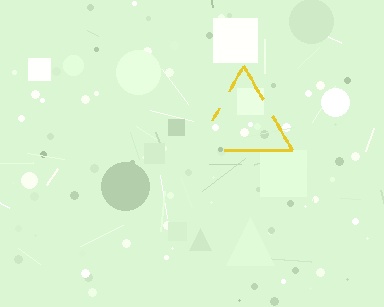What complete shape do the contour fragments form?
The contour fragments form a triangle.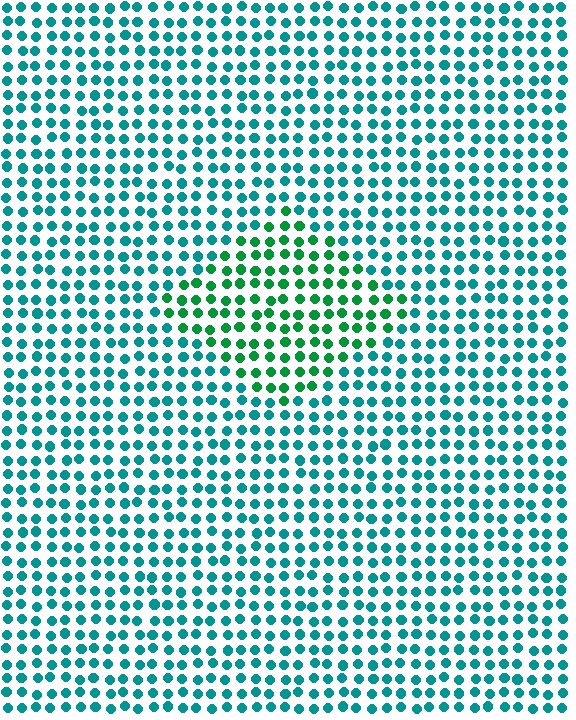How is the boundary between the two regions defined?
The boundary is defined purely by a slight shift in hue (about 37 degrees). Spacing, size, and orientation are identical on both sides.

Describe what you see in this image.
The image is filled with small teal elements in a uniform arrangement. A diamond-shaped region is visible where the elements are tinted to a slightly different hue, forming a subtle color boundary.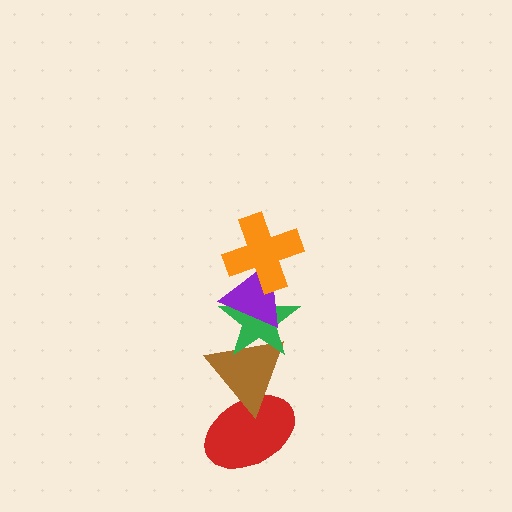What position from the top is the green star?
The green star is 3rd from the top.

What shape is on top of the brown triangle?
The green star is on top of the brown triangle.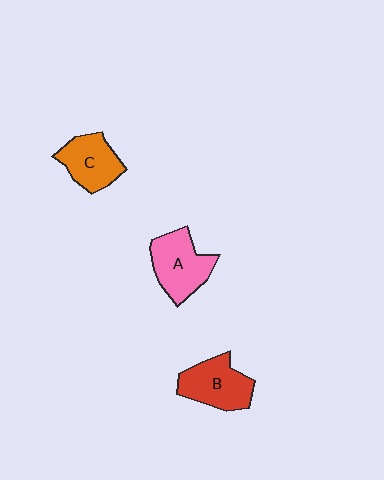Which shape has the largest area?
Shape A (pink).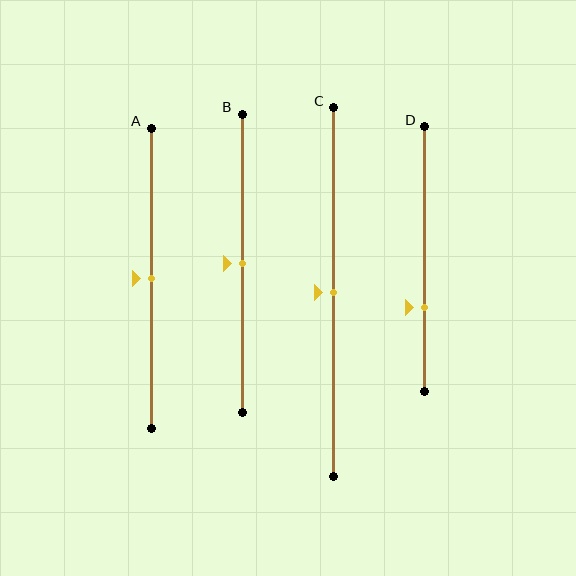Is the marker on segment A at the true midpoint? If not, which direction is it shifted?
Yes, the marker on segment A is at the true midpoint.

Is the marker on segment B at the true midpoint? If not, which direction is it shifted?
Yes, the marker on segment B is at the true midpoint.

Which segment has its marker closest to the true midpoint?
Segment A has its marker closest to the true midpoint.